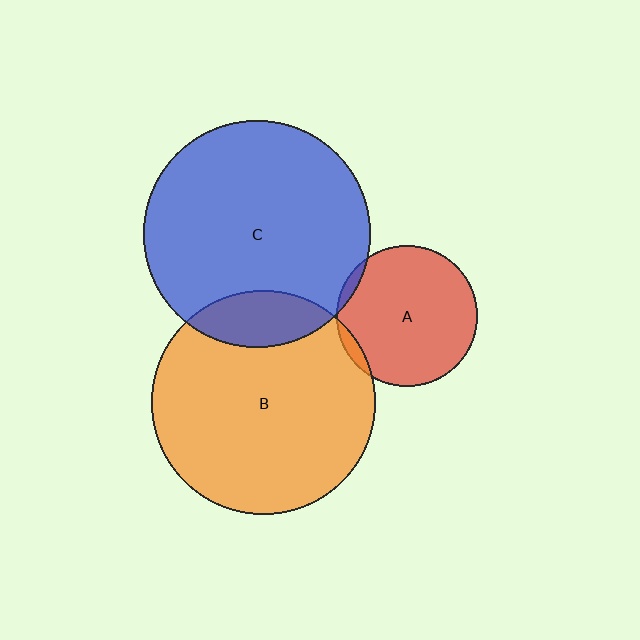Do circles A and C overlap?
Yes.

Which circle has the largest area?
Circle C (blue).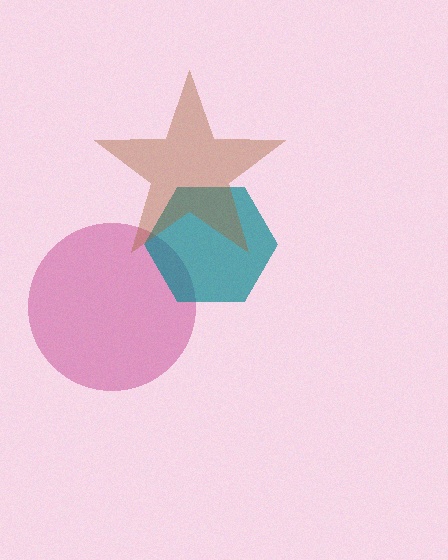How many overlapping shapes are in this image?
There are 3 overlapping shapes in the image.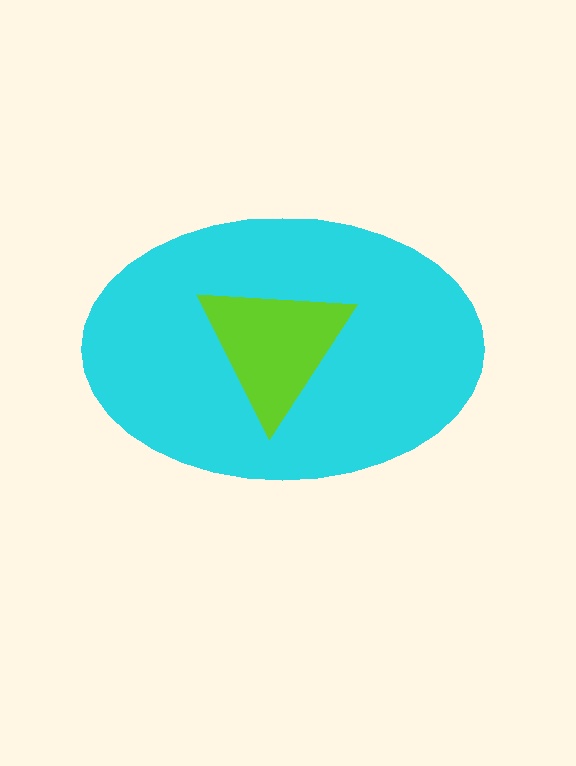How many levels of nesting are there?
2.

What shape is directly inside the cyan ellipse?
The lime triangle.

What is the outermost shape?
The cyan ellipse.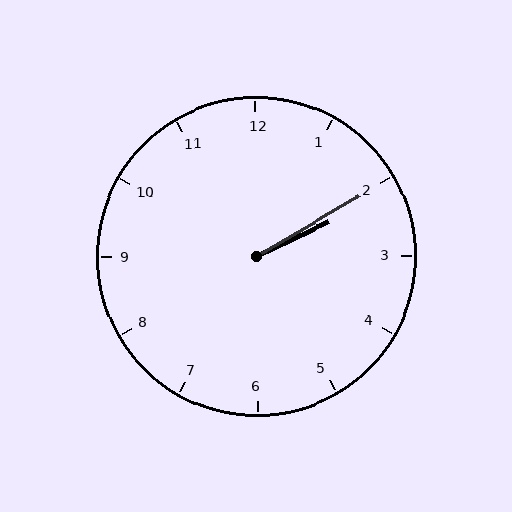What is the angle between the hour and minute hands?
Approximately 5 degrees.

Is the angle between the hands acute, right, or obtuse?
It is acute.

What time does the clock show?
2:10.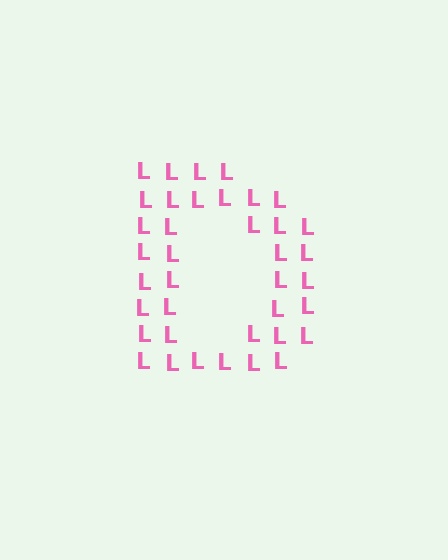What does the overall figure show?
The overall figure shows the letter D.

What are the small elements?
The small elements are letter L's.